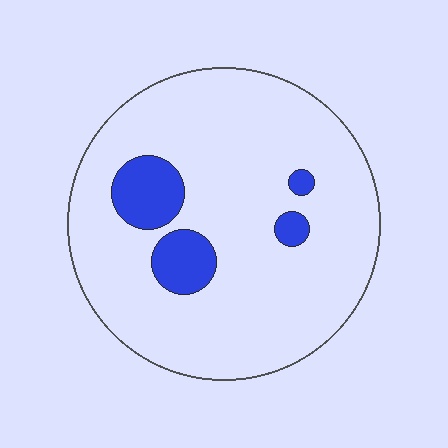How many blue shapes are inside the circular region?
4.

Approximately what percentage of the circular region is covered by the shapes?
Approximately 10%.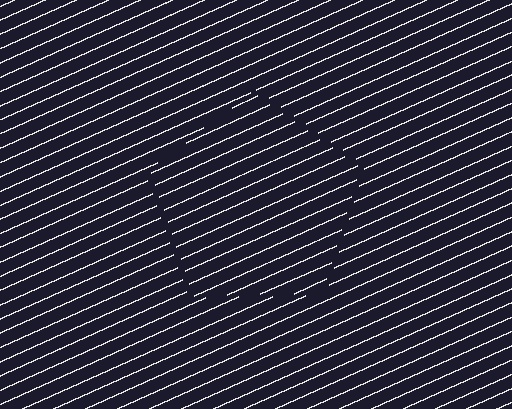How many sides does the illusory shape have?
5 sides — the line-ends trace a pentagon.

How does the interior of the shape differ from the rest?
The interior of the shape contains the same grating, shifted by half a period — the contour is defined by the phase discontinuity where line-ends from the inner and outer gratings abut.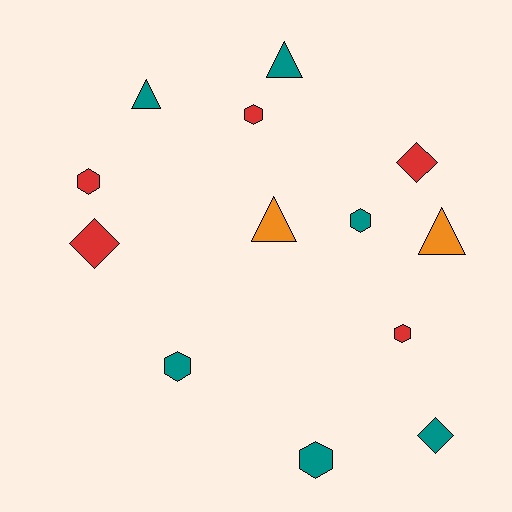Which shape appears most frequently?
Hexagon, with 6 objects.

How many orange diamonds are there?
There are no orange diamonds.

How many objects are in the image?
There are 13 objects.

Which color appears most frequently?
Teal, with 6 objects.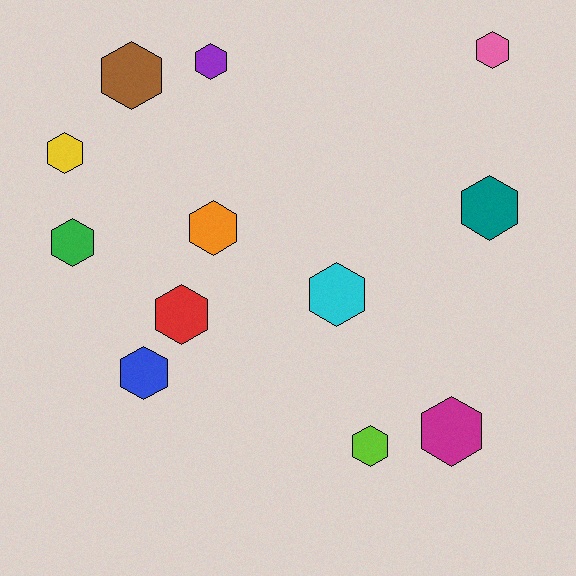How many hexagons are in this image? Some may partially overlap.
There are 12 hexagons.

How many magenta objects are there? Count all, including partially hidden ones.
There is 1 magenta object.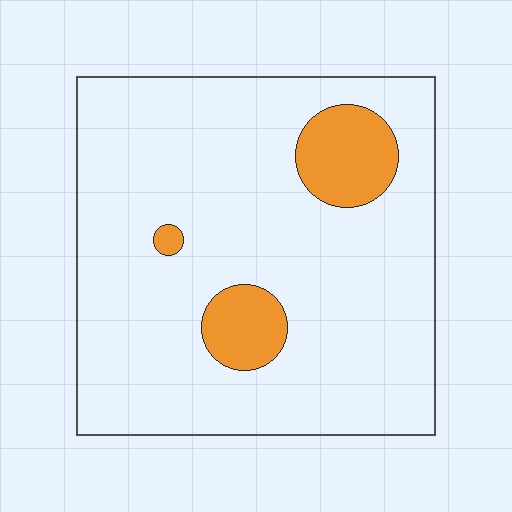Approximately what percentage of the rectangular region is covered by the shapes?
Approximately 10%.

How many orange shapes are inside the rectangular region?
3.